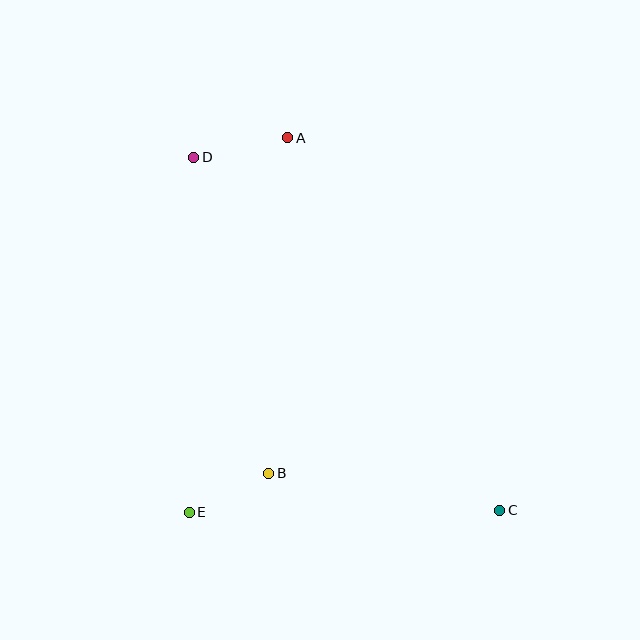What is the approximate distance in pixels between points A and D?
The distance between A and D is approximately 96 pixels.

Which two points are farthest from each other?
Points C and D are farthest from each other.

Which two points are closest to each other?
Points B and E are closest to each other.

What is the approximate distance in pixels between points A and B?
The distance between A and B is approximately 336 pixels.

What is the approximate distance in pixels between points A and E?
The distance between A and E is approximately 387 pixels.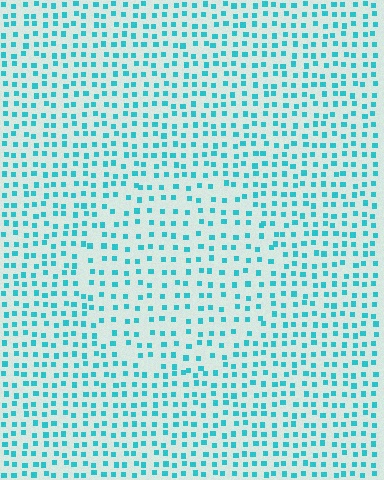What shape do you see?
I see a circle.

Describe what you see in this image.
The image contains small cyan elements arranged at two different densities. A circle-shaped region is visible where the elements are less densely packed than the surrounding area.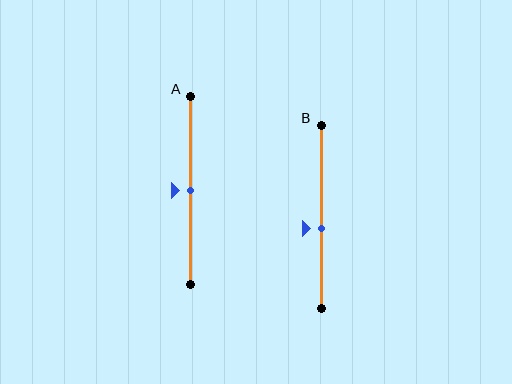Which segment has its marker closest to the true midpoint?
Segment A has its marker closest to the true midpoint.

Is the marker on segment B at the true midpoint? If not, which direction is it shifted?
No, the marker on segment B is shifted downward by about 6% of the segment length.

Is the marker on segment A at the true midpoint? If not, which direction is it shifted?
Yes, the marker on segment A is at the true midpoint.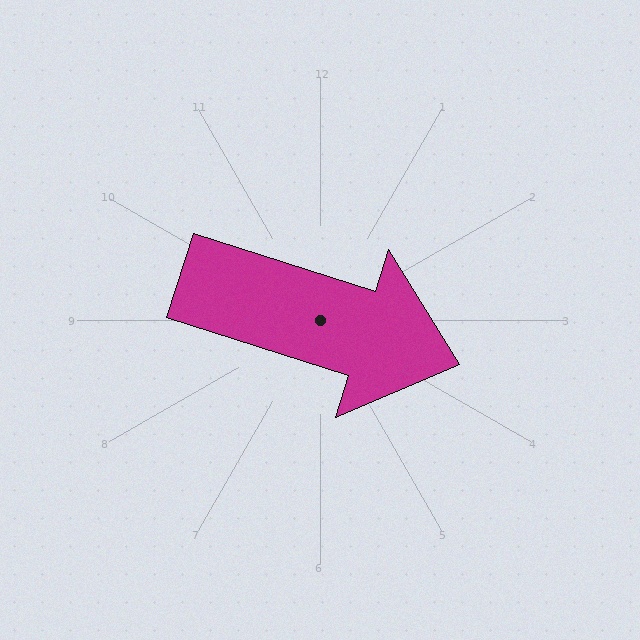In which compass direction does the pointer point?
East.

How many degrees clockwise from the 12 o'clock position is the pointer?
Approximately 108 degrees.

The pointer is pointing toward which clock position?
Roughly 4 o'clock.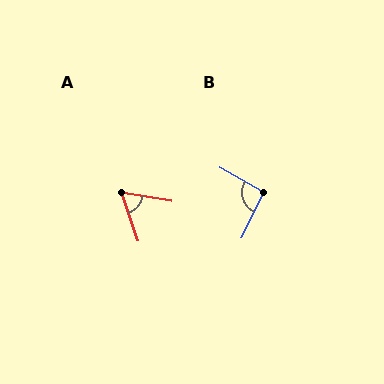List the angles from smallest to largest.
A (61°), B (94°).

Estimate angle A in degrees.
Approximately 61 degrees.